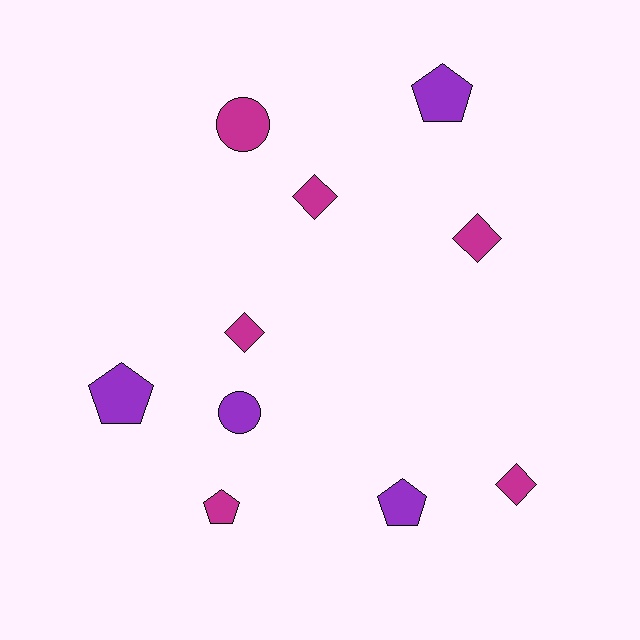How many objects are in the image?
There are 10 objects.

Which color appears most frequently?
Magenta, with 6 objects.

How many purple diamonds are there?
There are no purple diamonds.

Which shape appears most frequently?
Diamond, with 4 objects.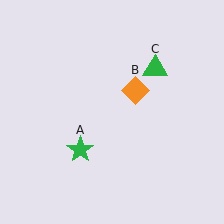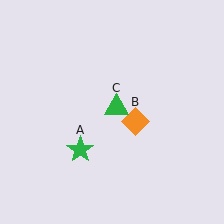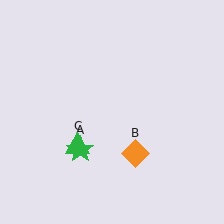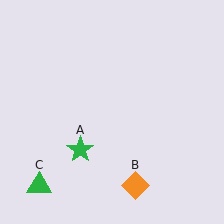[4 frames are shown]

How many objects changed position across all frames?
2 objects changed position: orange diamond (object B), green triangle (object C).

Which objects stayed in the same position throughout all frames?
Green star (object A) remained stationary.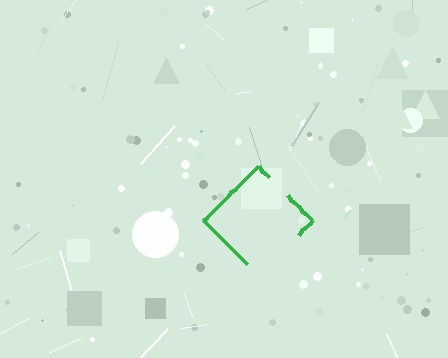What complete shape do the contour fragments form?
The contour fragments form a diamond.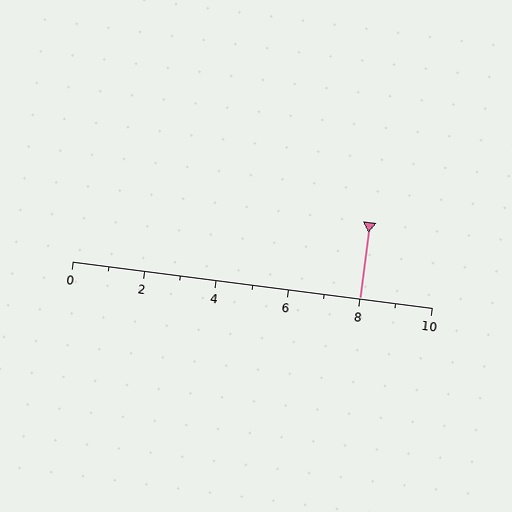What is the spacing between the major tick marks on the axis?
The major ticks are spaced 2 apart.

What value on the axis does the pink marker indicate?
The marker indicates approximately 8.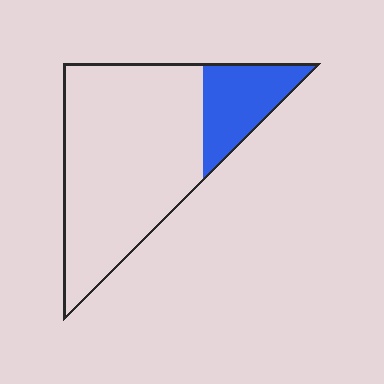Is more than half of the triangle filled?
No.